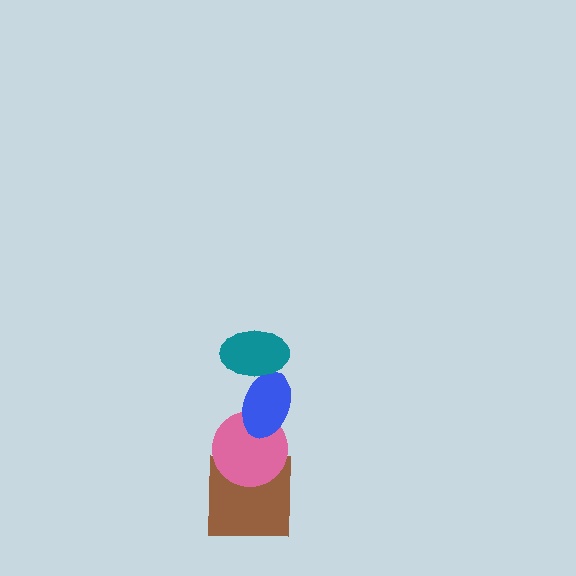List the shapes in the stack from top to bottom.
From top to bottom: the teal ellipse, the blue ellipse, the pink circle, the brown square.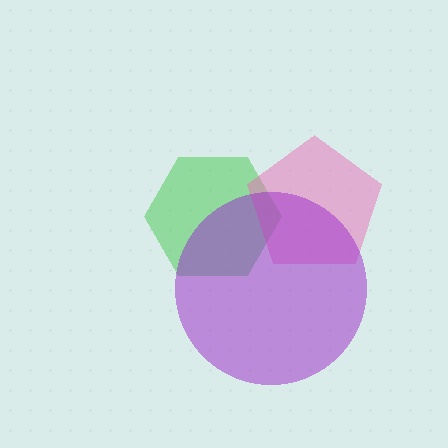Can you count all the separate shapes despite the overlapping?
Yes, there are 3 separate shapes.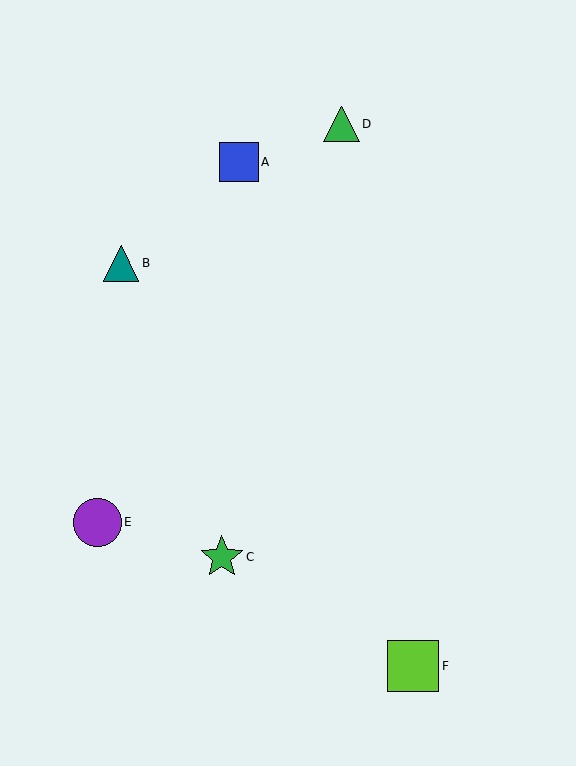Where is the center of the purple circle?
The center of the purple circle is at (97, 522).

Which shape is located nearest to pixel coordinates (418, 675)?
The lime square (labeled F) at (413, 666) is nearest to that location.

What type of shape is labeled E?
Shape E is a purple circle.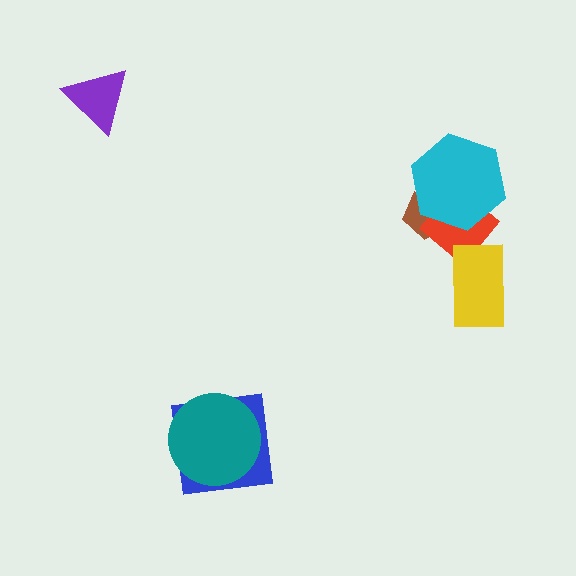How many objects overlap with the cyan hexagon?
2 objects overlap with the cyan hexagon.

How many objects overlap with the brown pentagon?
2 objects overlap with the brown pentagon.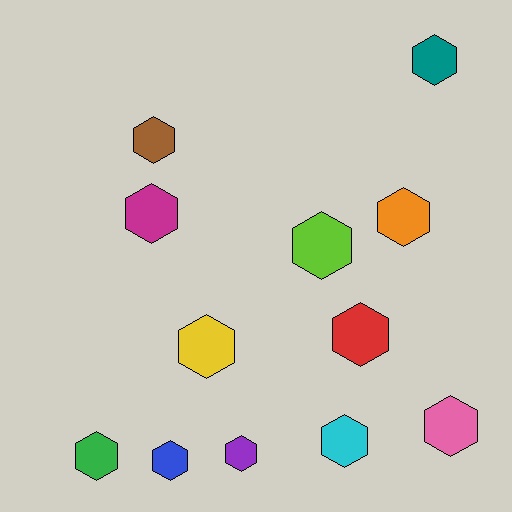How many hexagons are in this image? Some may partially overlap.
There are 12 hexagons.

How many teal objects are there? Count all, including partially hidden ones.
There is 1 teal object.